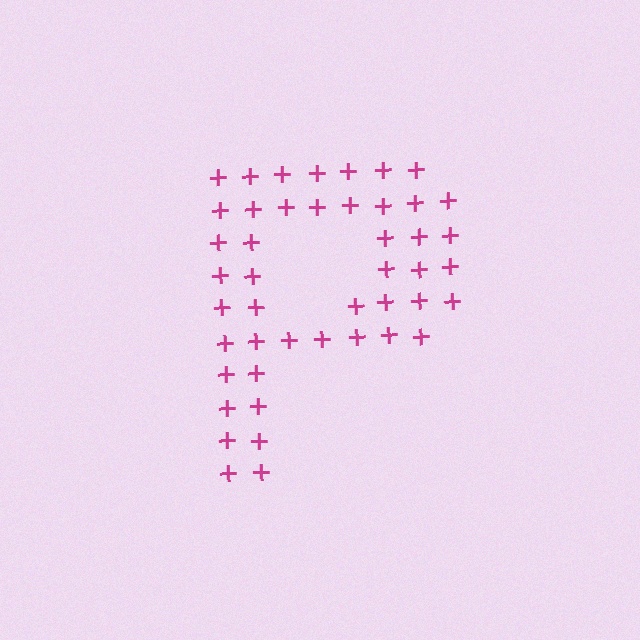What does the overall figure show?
The overall figure shows the letter P.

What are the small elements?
The small elements are plus signs.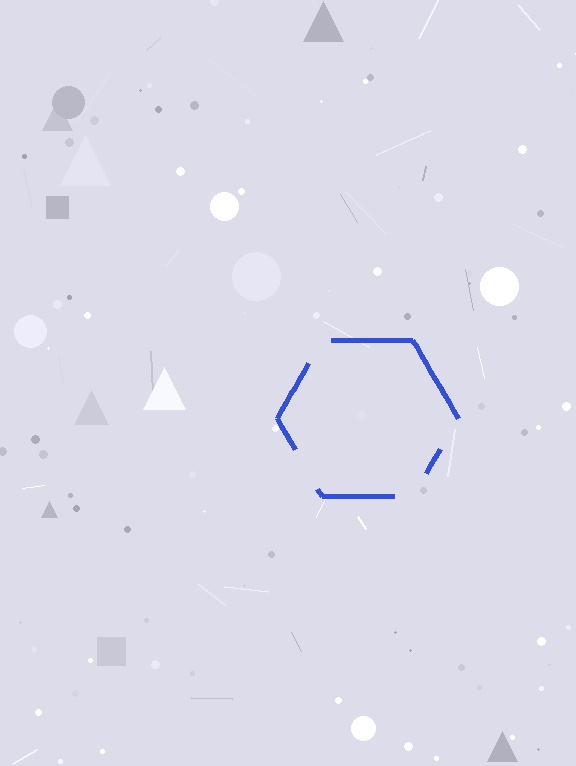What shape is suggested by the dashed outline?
The dashed outline suggests a hexagon.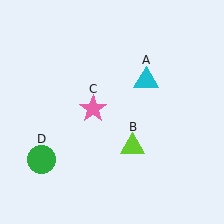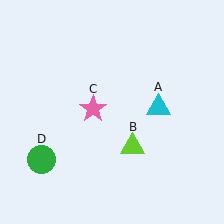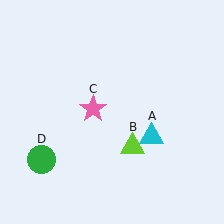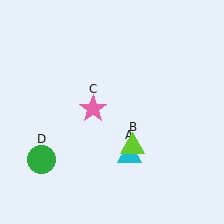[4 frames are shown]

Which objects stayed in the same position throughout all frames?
Lime triangle (object B) and pink star (object C) and green circle (object D) remained stationary.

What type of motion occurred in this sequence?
The cyan triangle (object A) rotated clockwise around the center of the scene.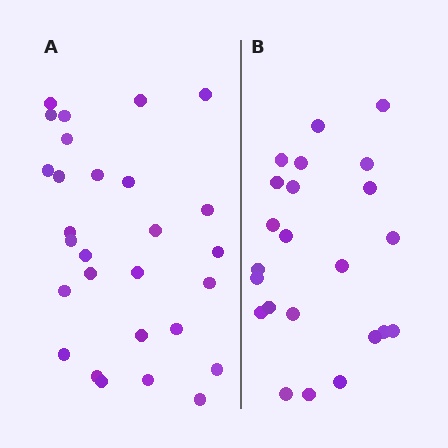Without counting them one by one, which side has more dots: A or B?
Region A (the left region) has more dots.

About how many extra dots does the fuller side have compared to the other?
Region A has about 5 more dots than region B.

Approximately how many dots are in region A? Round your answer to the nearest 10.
About 30 dots. (The exact count is 28, which rounds to 30.)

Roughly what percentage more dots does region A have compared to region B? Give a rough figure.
About 20% more.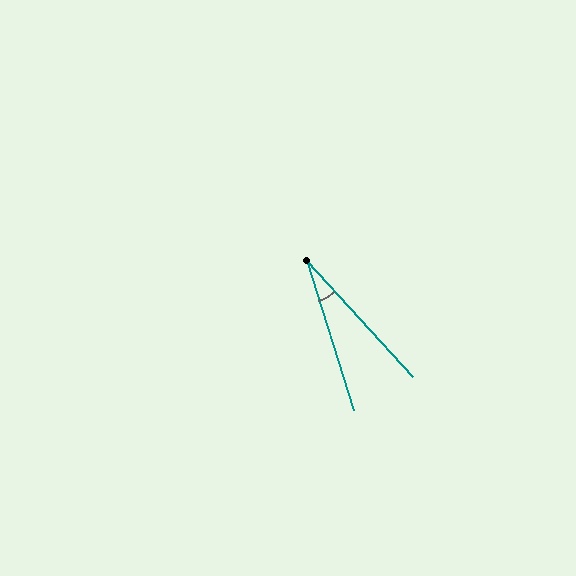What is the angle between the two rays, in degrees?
Approximately 25 degrees.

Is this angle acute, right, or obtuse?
It is acute.